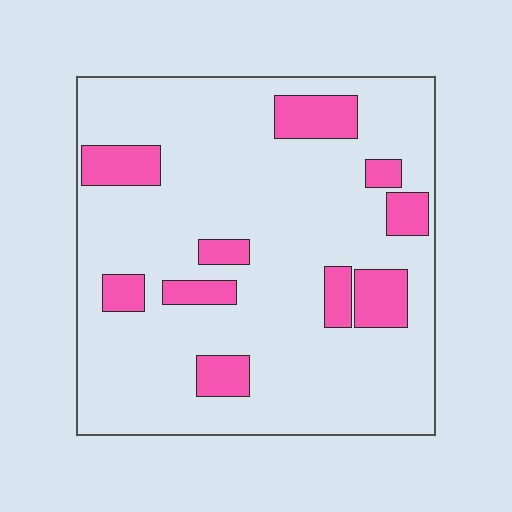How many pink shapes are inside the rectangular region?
10.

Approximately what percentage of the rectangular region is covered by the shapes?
Approximately 15%.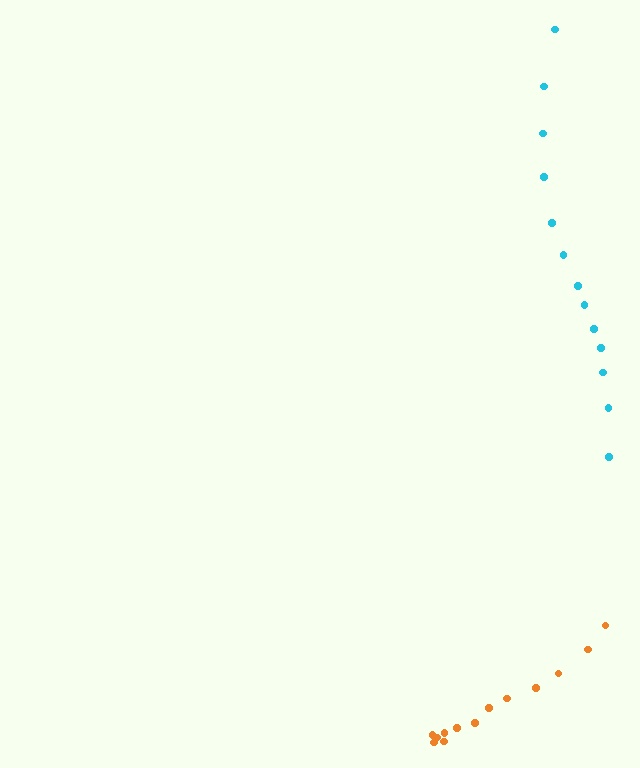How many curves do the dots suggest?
There are 2 distinct paths.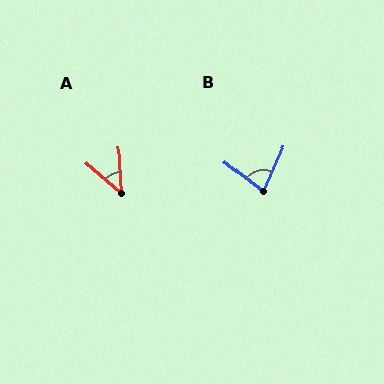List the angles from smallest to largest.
A (46°), B (76°).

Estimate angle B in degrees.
Approximately 76 degrees.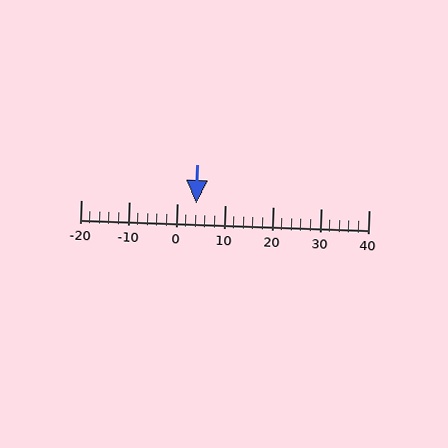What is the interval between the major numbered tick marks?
The major tick marks are spaced 10 units apart.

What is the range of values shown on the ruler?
The ruler shows values from -20 to 40.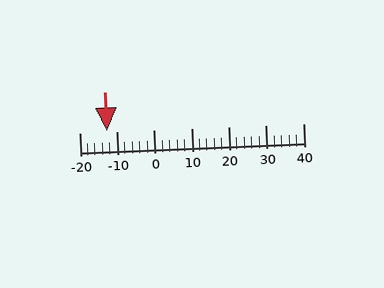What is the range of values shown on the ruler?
The ruler shows values from -20 to 40.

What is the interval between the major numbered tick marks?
The major tick marks are spaced 10 units apart.